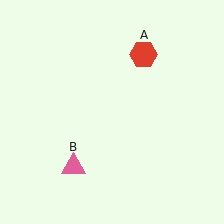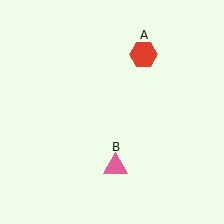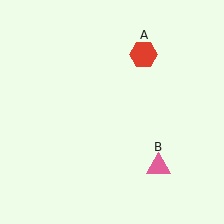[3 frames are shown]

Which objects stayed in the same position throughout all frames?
Red hexagon (object A) remained stationary.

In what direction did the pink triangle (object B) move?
The pink triangle (object B) moved right.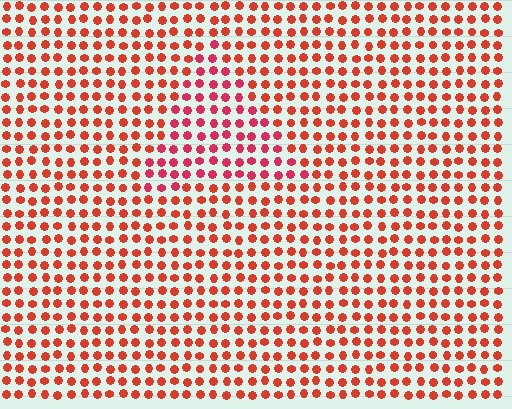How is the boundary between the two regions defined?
The boundary is defined purely by a slight shift in hue (about 22 degrees). Spacing, size, and orientation are identical on both sides.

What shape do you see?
I see a triangle.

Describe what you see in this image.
The image is filled with small red elements in a uniform arrangement. A triangle-shaped region is visible where the elements are tinted to a slightly different hue, forming a subtle color boundary.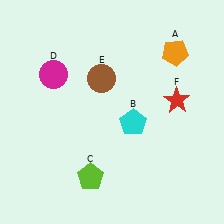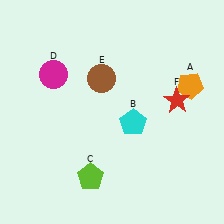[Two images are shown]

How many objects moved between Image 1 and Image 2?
1 object moved between the two images.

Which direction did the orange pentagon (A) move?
The orange pentagon (A) moved down.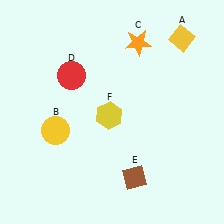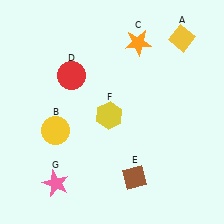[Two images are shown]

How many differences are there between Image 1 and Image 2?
There is 1 difference between the two images.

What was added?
A pink star (G) was added in Image 2.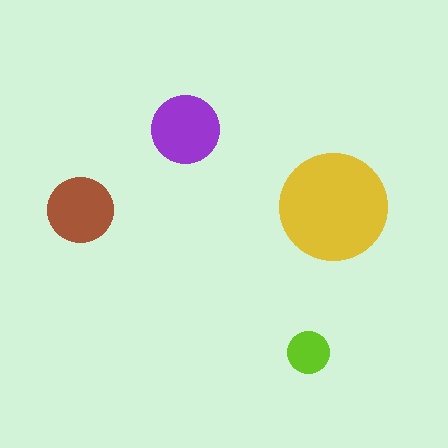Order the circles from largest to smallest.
the yellow one, the purple one, the brown one, the lime one.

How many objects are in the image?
There are 4 objects in the image.